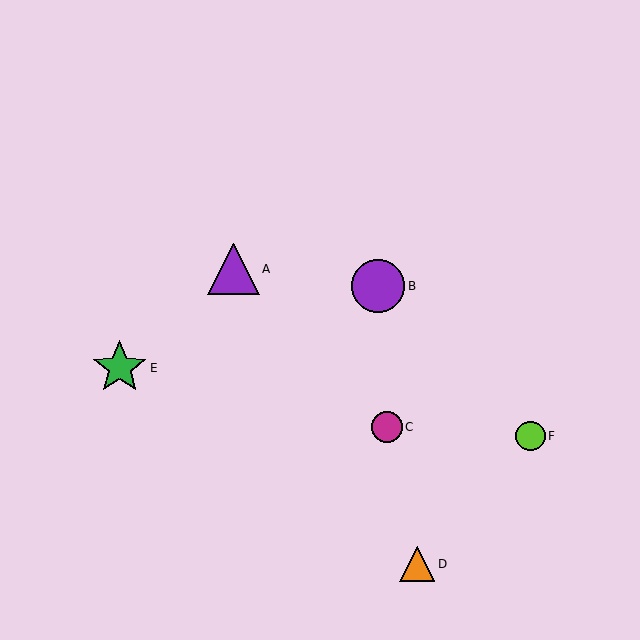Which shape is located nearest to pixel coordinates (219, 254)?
The purple triangle (labeled A) at (233, 269) is nearest to that location.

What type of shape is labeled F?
Shape F is a lime circle.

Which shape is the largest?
The green star (labeled E) is the largest.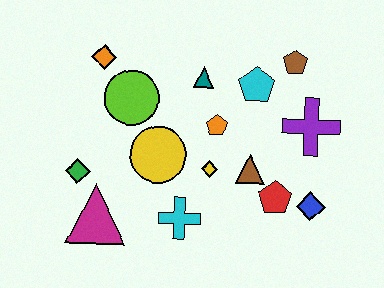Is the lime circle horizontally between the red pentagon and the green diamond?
Yes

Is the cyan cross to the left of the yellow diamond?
Yes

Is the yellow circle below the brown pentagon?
Yes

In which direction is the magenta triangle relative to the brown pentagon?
The magenta triangle is to the left of the brown pentagon.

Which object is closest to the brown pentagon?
The cyan pentagon is closest to the brown pentagon.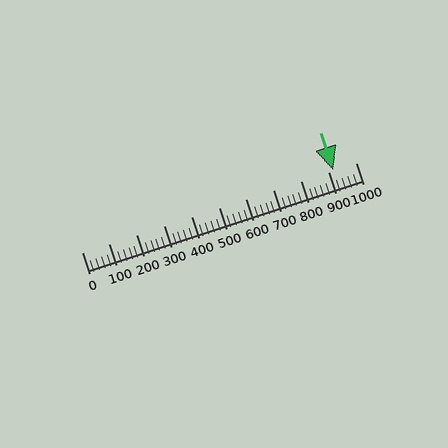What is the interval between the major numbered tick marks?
The major tick marks are spaced 100 units apart.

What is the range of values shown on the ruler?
The ruler shows values from 0 to 1000.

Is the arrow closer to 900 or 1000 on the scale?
The arrow is closer to 900.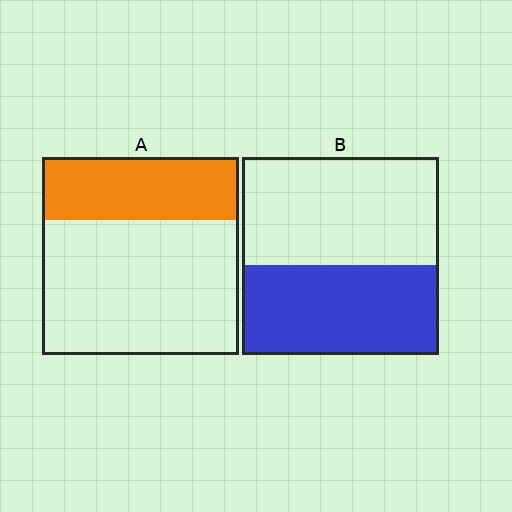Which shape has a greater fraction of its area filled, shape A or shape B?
Shape B.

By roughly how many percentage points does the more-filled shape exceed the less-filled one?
By roughly 15 percentage points (B over A).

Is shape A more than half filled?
No.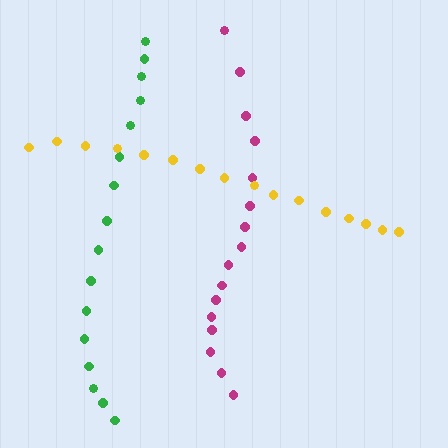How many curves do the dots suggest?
There are 3 distinct paths.